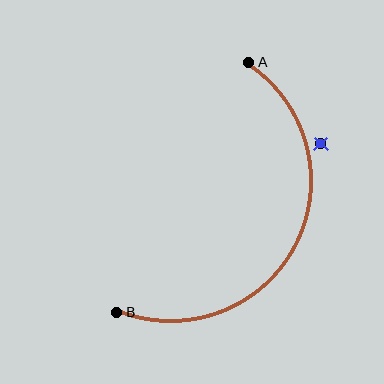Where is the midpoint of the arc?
The arc midpoint is the point on the curve farthest from the straight line joining A and B. It sits to the right of that line.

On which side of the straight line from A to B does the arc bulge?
The arc bulges to the right of the straight line connecting A and B.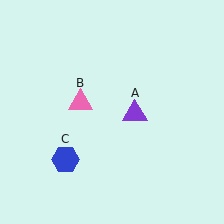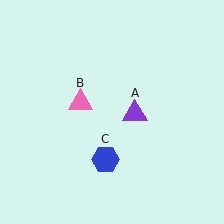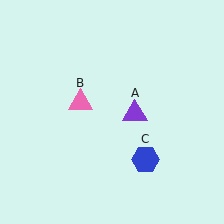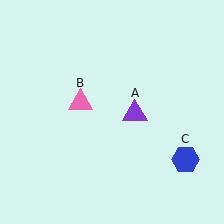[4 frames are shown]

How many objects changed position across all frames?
1 object changed position: blue hexagon (object C).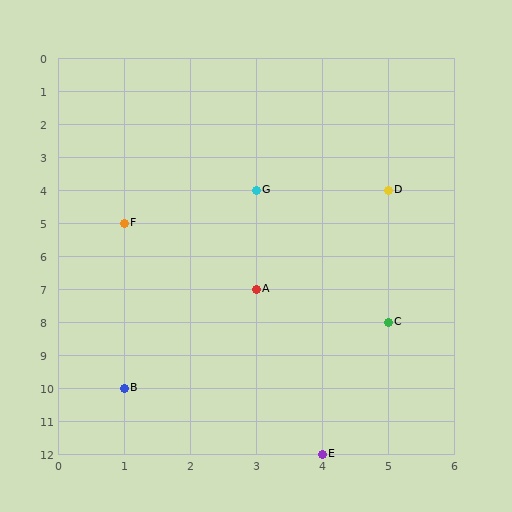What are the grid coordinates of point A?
Point A is at grid coordinates (3, 7).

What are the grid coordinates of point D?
Point D is at grid coordinates (5, 4).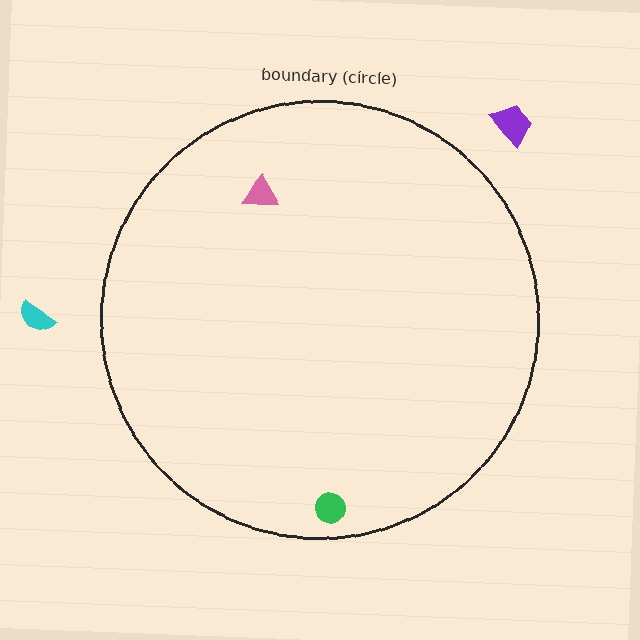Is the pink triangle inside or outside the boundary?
Inside.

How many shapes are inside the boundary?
2 inside, 2 outside.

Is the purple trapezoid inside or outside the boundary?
Outside.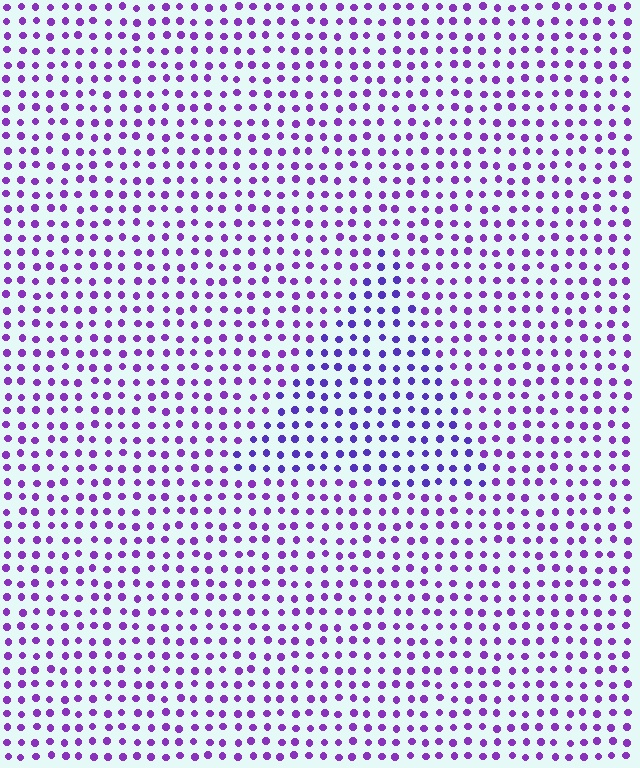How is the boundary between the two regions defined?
The boundary is defined purely by a slight shift in hue (about 24 degrees). Spacing, size, and orientation are identical on both sides.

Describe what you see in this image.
The image is filled with small purple elements in a uniform arrangement. A triangle-shaped region is visible where the elements are tinted to a slightly different hue, forming a subtle color boundary.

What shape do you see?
I see a triangle.